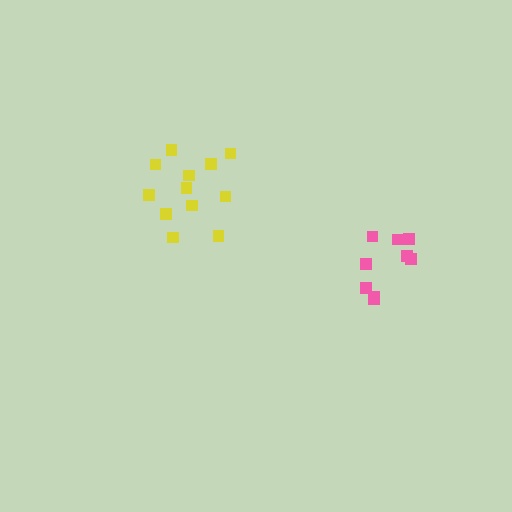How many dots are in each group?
Group 1: 12 dots, Group 2: 9 dots (21 total).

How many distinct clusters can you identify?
There are 2 distinct clusters.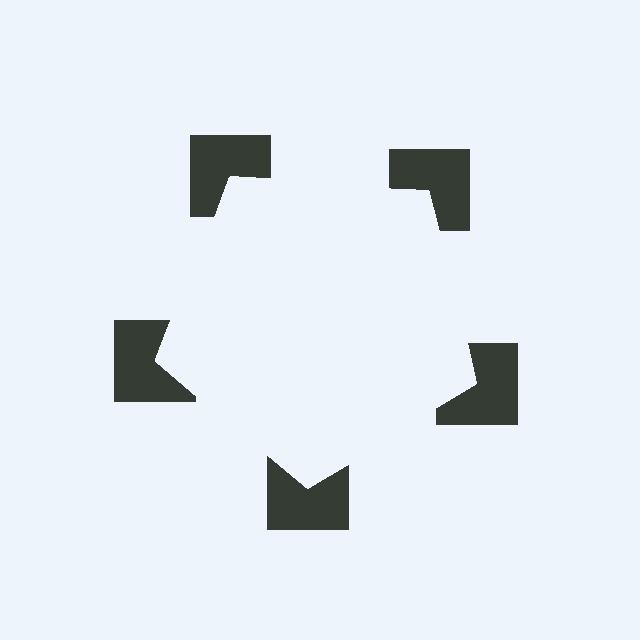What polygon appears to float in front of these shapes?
An illusory pentagon — its edges are inferred from the aligned wedge cuts in the notched squares, not physically drawn.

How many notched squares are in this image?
There are 5 — one at each vertex of the illusory pentagon.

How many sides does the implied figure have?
5 sides.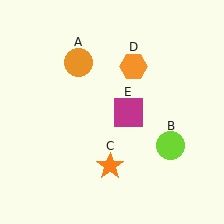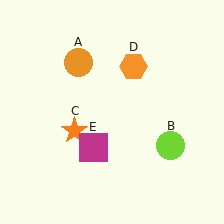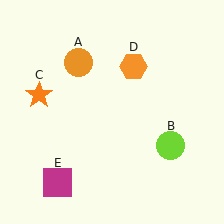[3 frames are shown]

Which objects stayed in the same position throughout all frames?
Orange circle (object A) and lime circle (object B) and orange hexagon (object D) remained stationary.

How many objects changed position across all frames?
2 objects changed position: orange star (object C), magenta square (object E).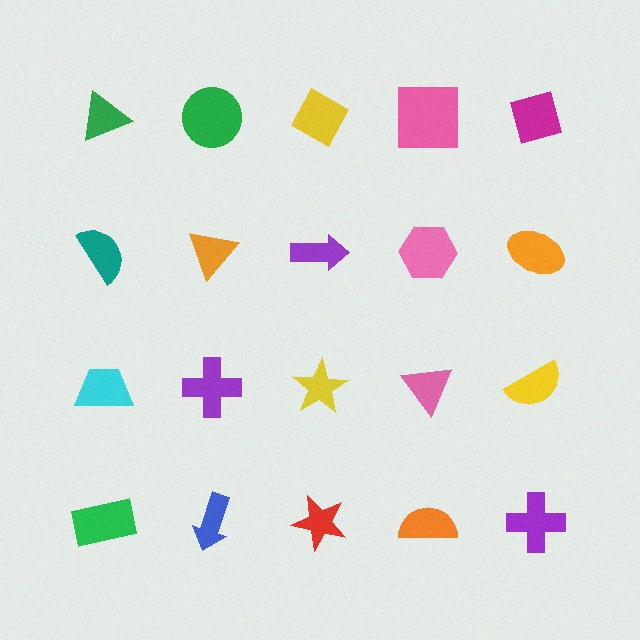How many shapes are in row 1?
5 shapes.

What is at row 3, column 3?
A yellow star.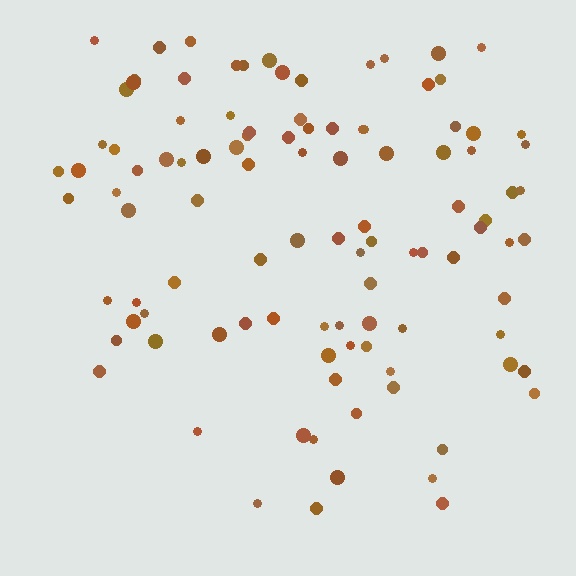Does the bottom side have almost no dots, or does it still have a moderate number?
Still a moderate number, just noticeably fewer than the top.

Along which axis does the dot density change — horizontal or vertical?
Vertical.